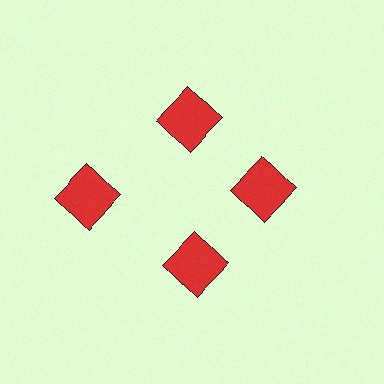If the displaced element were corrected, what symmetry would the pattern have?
It would have 4-fold rotational symmetry — the pattern would map onto itself every 90 degrees.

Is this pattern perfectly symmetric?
No. The 4 red squares are arranged in a ring, but one element near the 9 o'clock position is pushed outward from the center, breaking the 4-fold rotational symmetry.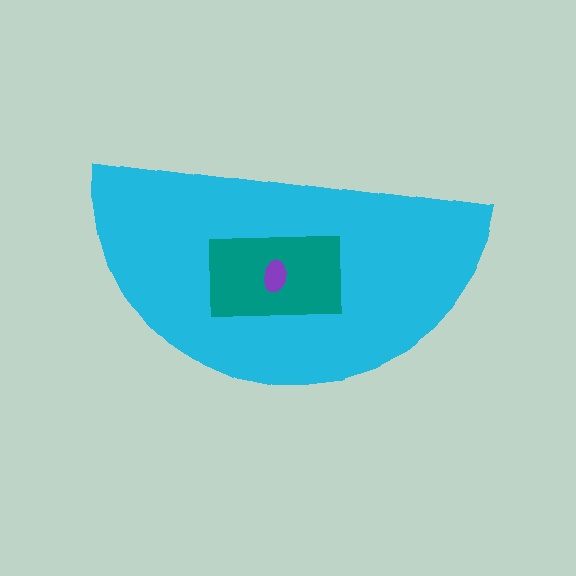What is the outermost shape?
The cyan semicircle.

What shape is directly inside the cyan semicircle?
The teal rectangle.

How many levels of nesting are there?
3.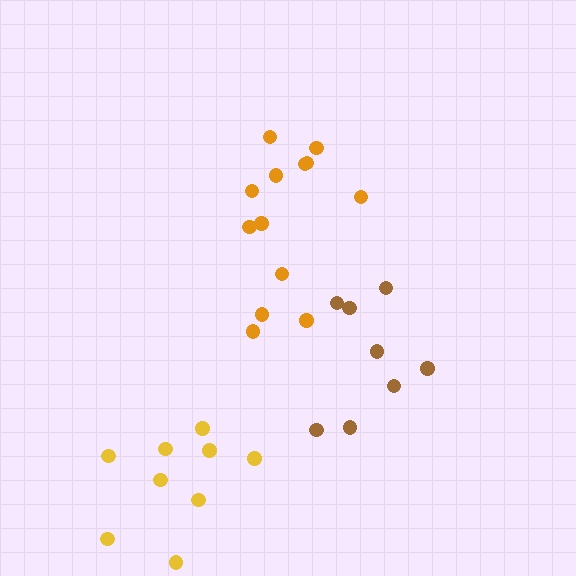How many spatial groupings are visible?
There are 3 spatial groupings.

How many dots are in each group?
Group 1: 8 dots, Group 2: 13 dots, Group 3: 9 dots (30 total).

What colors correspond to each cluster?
The clusters are colored: brown, orange, yellow.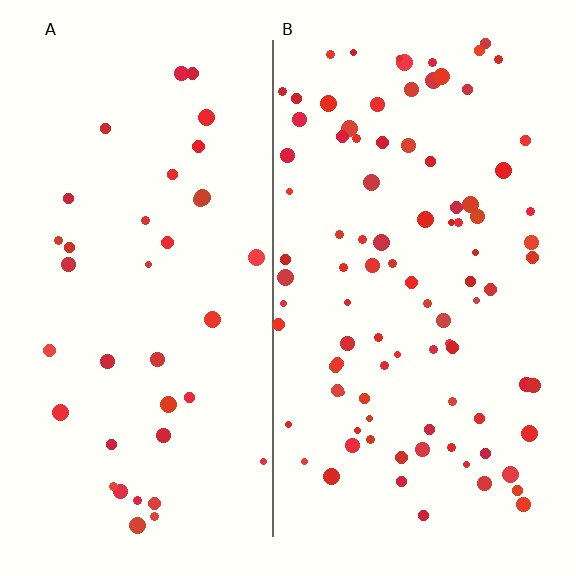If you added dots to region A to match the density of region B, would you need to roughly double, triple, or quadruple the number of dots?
Approximately double.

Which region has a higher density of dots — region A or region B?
B (the right).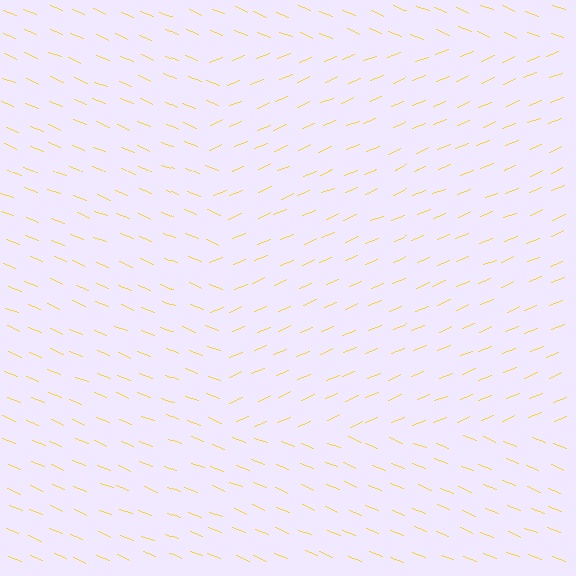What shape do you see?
I see a rectangle.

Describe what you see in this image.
The image is filled with small yellow line segments. A rectangle region in the image has lines oriented differently from the surrounding lines, creating a visible texture boundary.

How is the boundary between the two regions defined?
The boundary is defined purely by a change in line orientation (approximately 45 degrees difference). All lines are the same color and thickness.